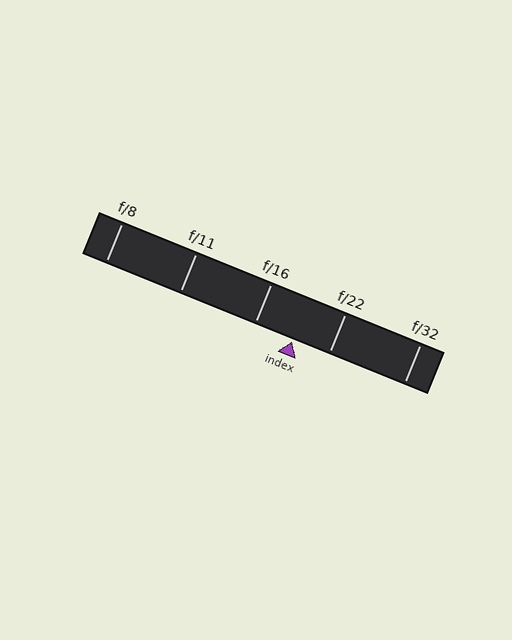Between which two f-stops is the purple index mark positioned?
The index mark is between f/16 and f/22.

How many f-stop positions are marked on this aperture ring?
There are 5 f-stop positions marked.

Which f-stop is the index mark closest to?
The index mark is closest to f/22.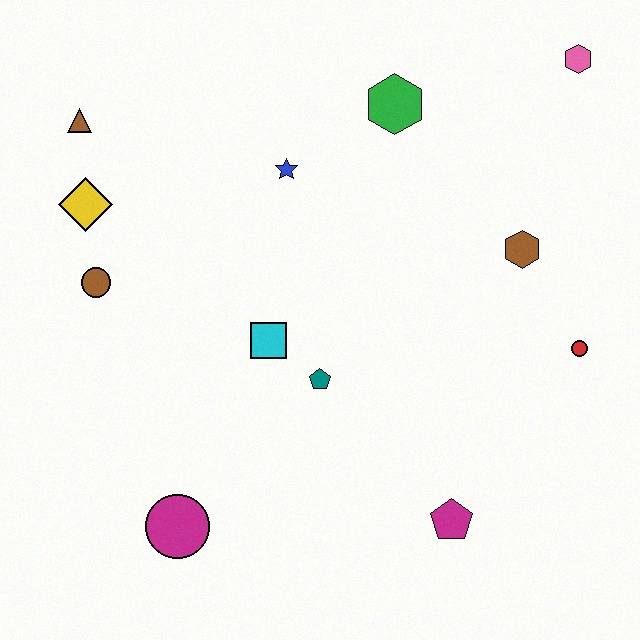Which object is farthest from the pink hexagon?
The magenta circle is farthest from the pink hexagon.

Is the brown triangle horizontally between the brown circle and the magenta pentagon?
No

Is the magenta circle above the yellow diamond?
No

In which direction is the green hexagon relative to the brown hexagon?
The green hexagon is above the brown hexagon.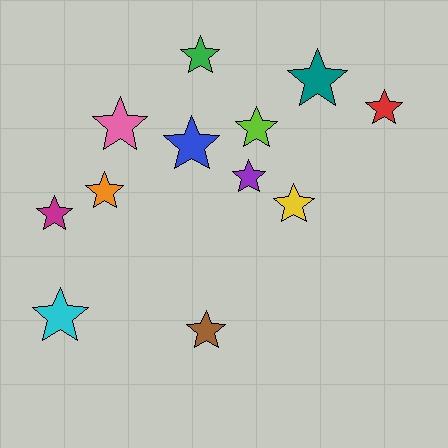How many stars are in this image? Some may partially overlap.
There are 12 stars.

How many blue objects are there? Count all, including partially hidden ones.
There is 1 blue object.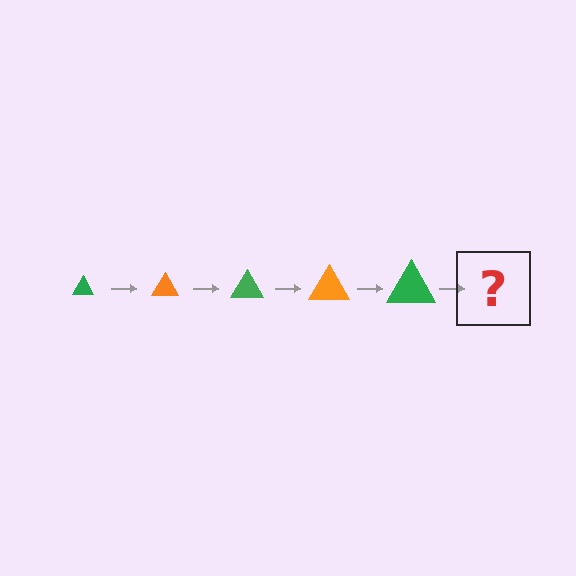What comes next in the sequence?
The next element should be an orange triangle, larger than the previous one.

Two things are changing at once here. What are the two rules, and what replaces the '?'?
The two rules are that the triangle grows larger each step and the color cycles through green and orange. The '?' should be an orange triangle, larger than the previous one.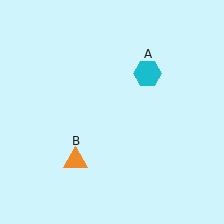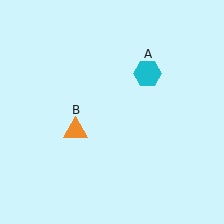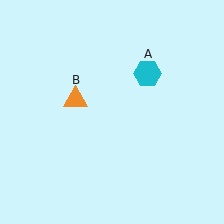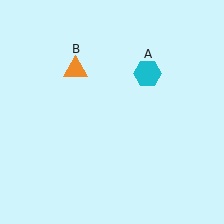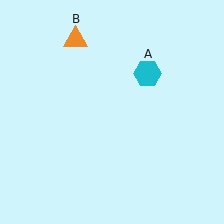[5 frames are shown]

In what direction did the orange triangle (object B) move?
The orange triangle (object B) moved up.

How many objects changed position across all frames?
1 object changed position: orange triangle (object B).